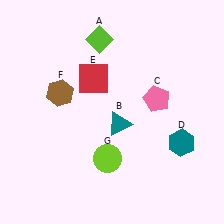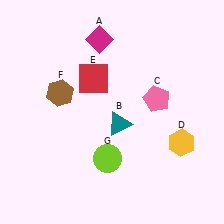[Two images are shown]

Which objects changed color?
A changed from lime to magenta. D changed from teal to yellow.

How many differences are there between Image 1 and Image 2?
There are 2 differences between the two images.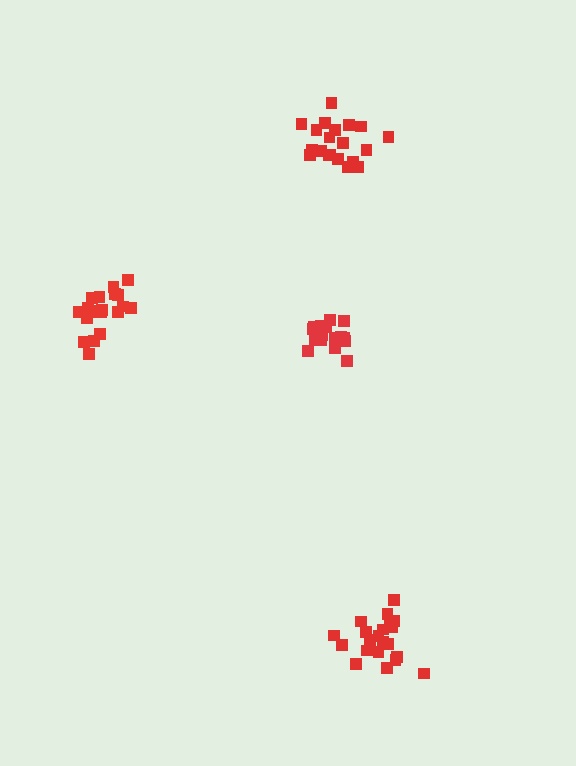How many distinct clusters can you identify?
There are 4 distinct clusters.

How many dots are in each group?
Group 1: 21 dots, Group 2: 20 dots, Group 3: 21 dots, Group 4: 17 dots (79 total).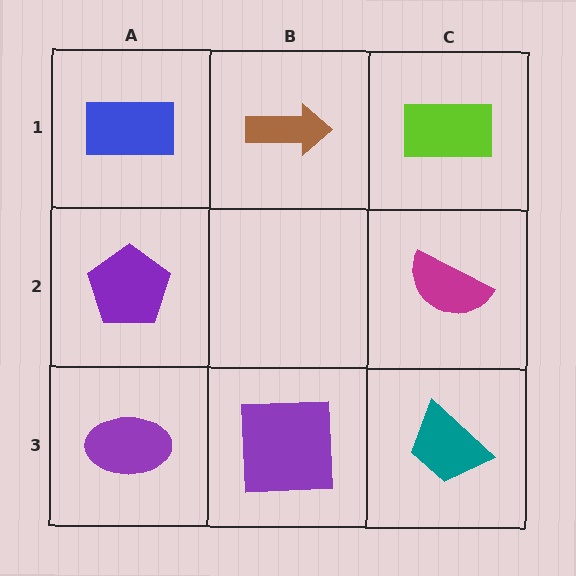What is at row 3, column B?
A purple square.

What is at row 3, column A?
A purple ellipse.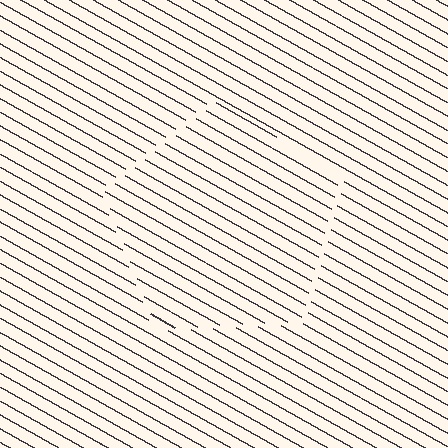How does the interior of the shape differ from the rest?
The interior of the shape contains the same grating, shifted by half a period — the contour is defined by the phase discontinuity where line-ends from the inner and outer gratings abut.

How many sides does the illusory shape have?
5 sides — the line-ends trace a pentagon.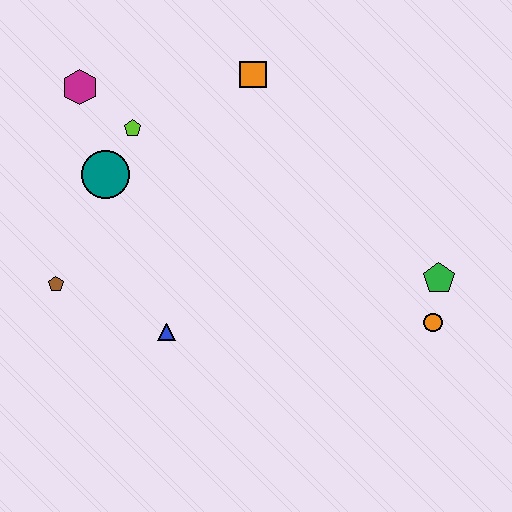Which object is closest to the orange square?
The lime pentagon is closest to the orange square.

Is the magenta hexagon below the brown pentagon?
No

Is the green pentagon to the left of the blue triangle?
No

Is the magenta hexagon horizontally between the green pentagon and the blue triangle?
No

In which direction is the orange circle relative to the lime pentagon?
The orange circle is to the right of the lime pentagon.